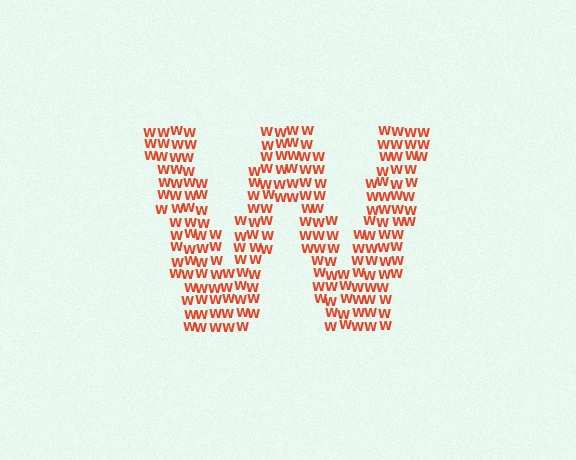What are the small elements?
The small elements are letter W's.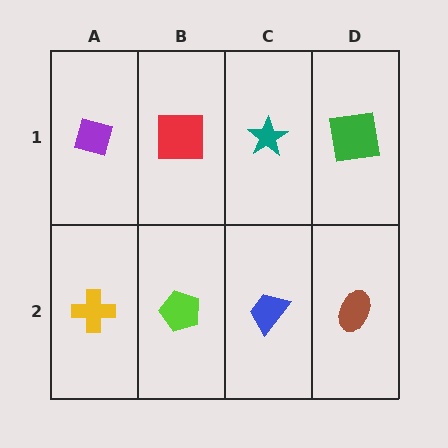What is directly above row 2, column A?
A purple square.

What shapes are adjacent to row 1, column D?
A brown ellipse (row 2, column D), a teal star (row 1, column C).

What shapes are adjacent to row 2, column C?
A teal star (row 1, column C), a lime pentagon (row 2, column B), a brown ellipse (row 2, column D).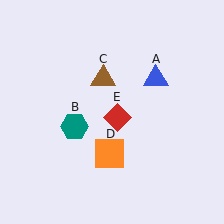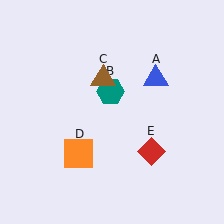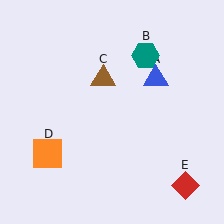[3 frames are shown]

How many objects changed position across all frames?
3 objects changed position: teal hexagon (object B), orange square (object D), red diamond (object E).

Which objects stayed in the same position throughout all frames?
Blue triangle (object A) and brown triangle (object C) remained stationary.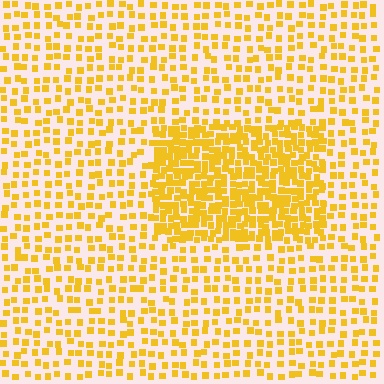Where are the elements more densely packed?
The elements are more densely packed inside the rectangle boundary.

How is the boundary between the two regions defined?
The boundary is defined by a change in element density (approximately 2.3x ratio). All elements are the same color, size, and shape.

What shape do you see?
I see a rectangle.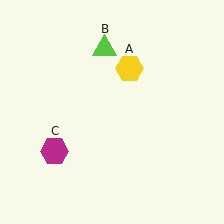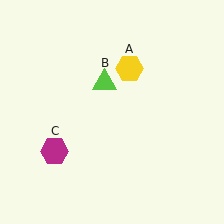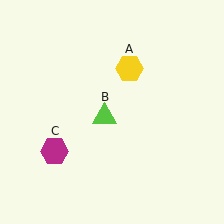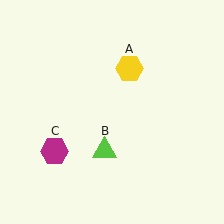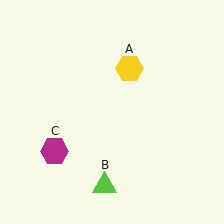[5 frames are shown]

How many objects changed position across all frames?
1 object changed position: lime triangle (object B).